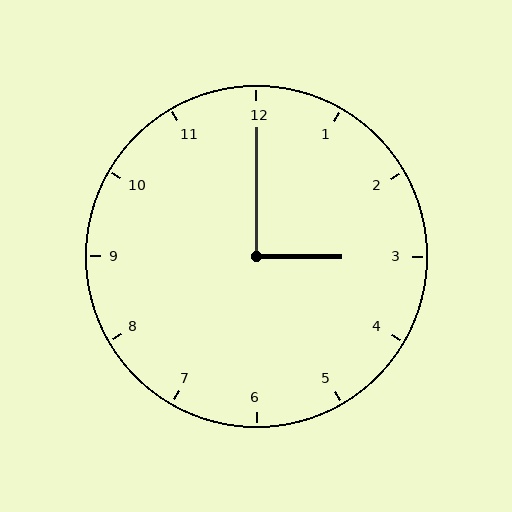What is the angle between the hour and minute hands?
Approximately 90 degrees.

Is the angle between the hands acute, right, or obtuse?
It is right.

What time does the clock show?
3:00.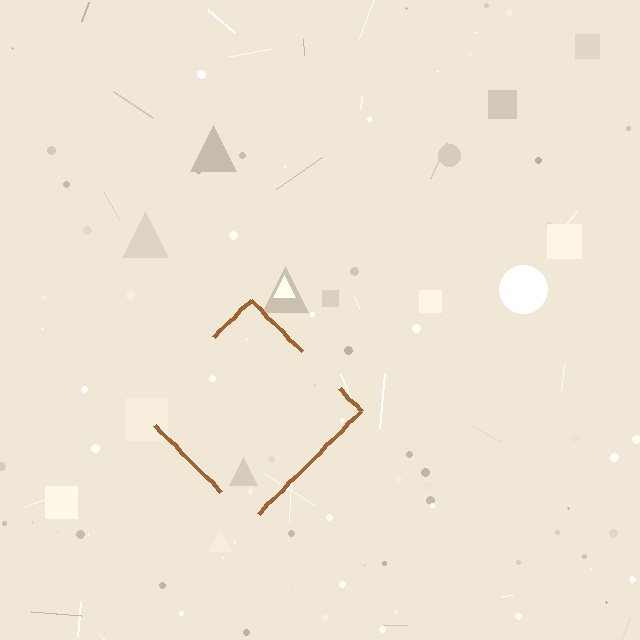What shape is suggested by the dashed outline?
The dashed outline suggests a diamond.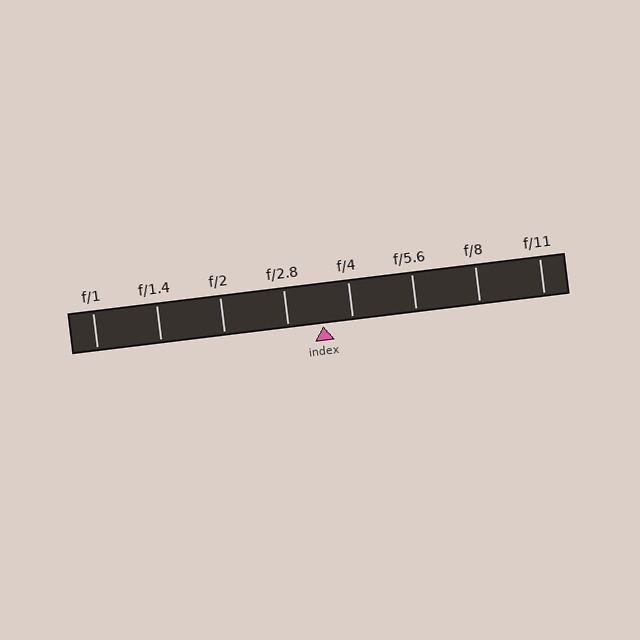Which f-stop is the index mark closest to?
The index mark is closest to f/4.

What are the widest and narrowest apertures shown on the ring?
The widest aperture shown is f/1 and the narrowest is f/11.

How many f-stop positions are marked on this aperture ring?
There are 8 f-stop positions marked.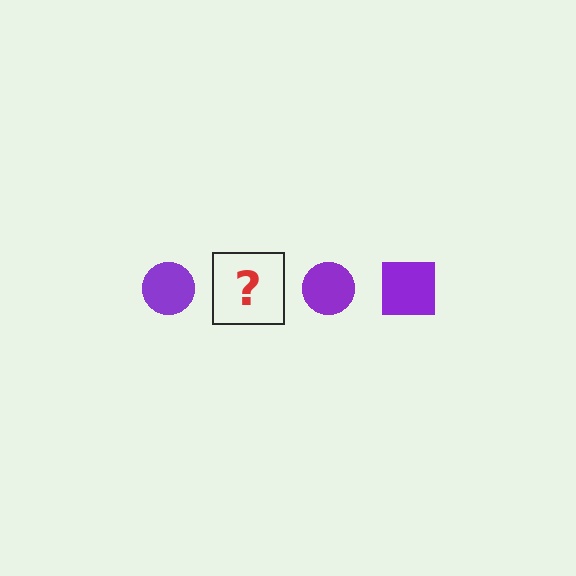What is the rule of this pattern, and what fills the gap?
The rule is that the pattern cycles through circle, square shapes in purple. The gap should be filled with a purple square.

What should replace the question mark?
The question mark should be replaced with a purple square.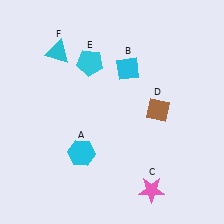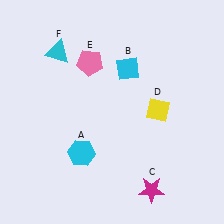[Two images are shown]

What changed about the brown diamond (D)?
In Image 1, D is brown. In Image 2, it changed to yellow.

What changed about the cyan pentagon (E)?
In Image 1, E is cyan. In Image 2, it changed to pink.